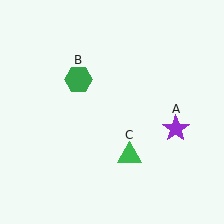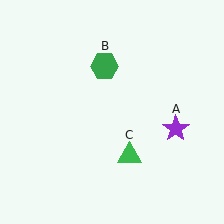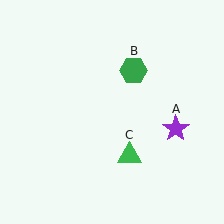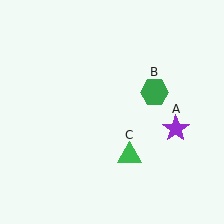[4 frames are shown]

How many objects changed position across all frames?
1 object changed position: green hexagon (object B).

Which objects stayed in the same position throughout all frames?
Purple star (object A) and green triangle (object C) remained stationary.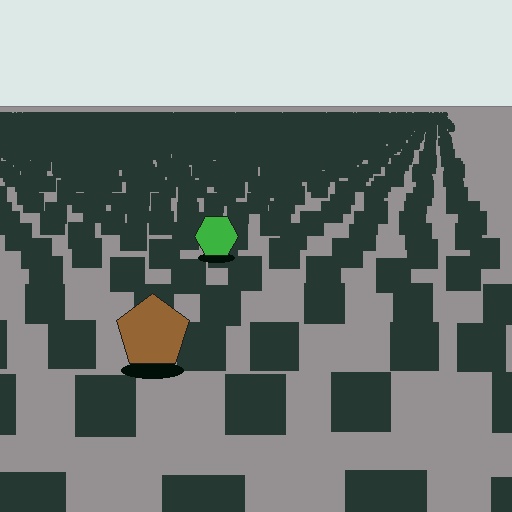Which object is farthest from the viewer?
The green hexagon is farthest from the viewer. It appears smaller and the ground texture around it is denser.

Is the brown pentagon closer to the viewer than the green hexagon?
Yes. The brown pentagon is closer — you can tell from the texture gradient: the ground texture is coarser near it.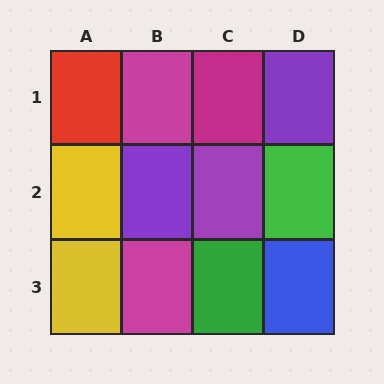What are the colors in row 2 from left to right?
Yellow, purple, purple, green.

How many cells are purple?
3 cells are purple.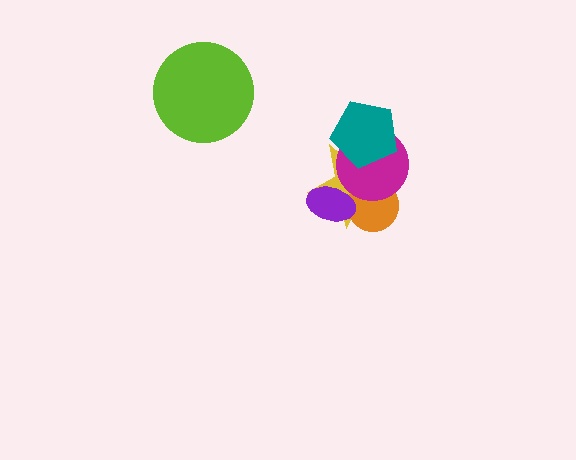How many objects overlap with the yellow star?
4 objects overlap with the yellow star.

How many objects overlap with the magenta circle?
3 objects overlap with the magenta circle.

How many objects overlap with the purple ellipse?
2 objects overlap with the purple ellipse.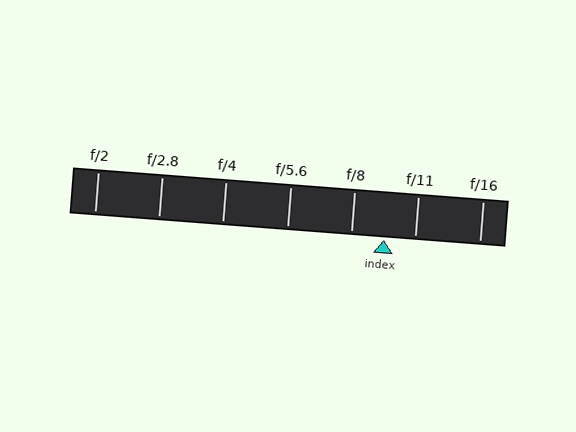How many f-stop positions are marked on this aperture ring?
There are 7 f-stop positions marked.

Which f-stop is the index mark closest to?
The index mark is closest to f/11.